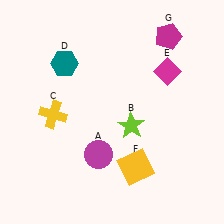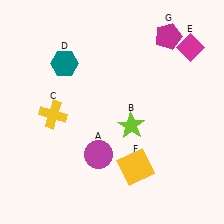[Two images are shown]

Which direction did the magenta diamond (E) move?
The magenta diamond (E) moved up.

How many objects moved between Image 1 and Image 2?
1 object moved between the two images.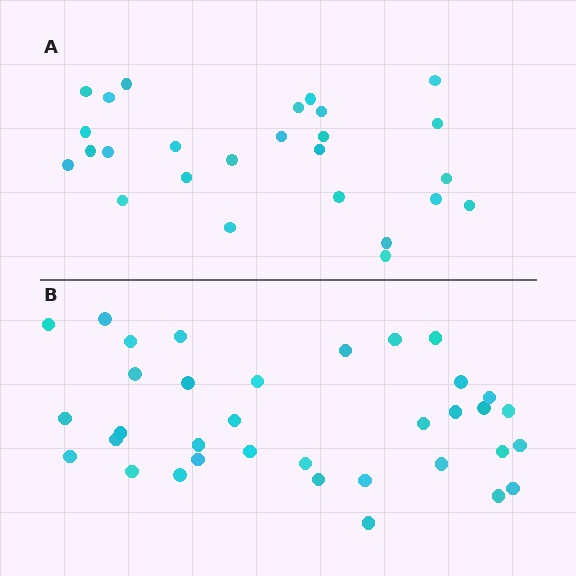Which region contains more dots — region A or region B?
Region B (the bottom region) has more dots.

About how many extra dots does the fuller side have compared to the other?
Region B has roughly 8 or so more dots than region A.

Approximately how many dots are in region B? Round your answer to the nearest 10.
About 40 dots. (The exact count is 35, which rounds to 40.)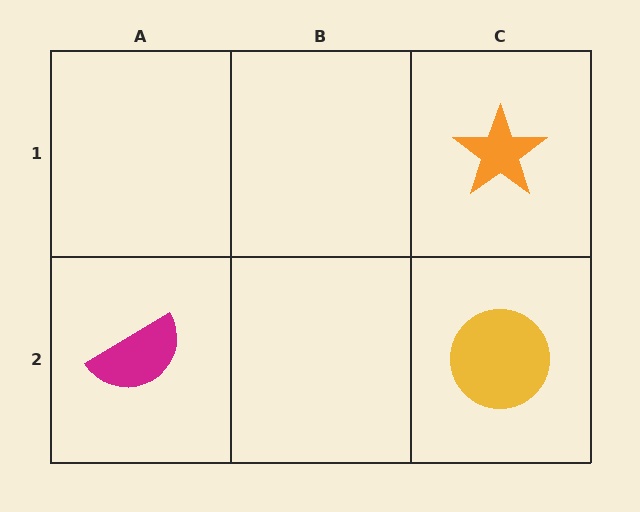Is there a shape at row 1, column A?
No, that cell is empty.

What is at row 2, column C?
A yellow circle.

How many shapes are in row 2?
2 shapes.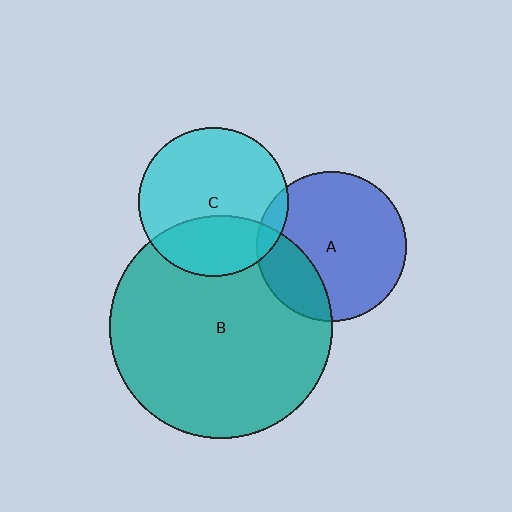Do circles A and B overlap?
Yes.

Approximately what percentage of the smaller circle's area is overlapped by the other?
Approximately 25%.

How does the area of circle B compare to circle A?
Approximately 2.2 times.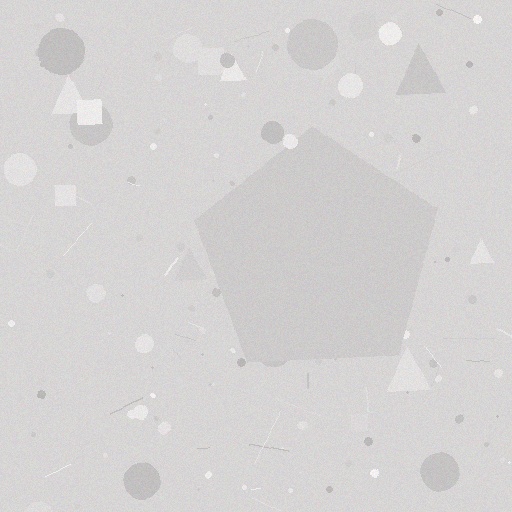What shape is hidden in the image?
A pentagon is hidden in the image.